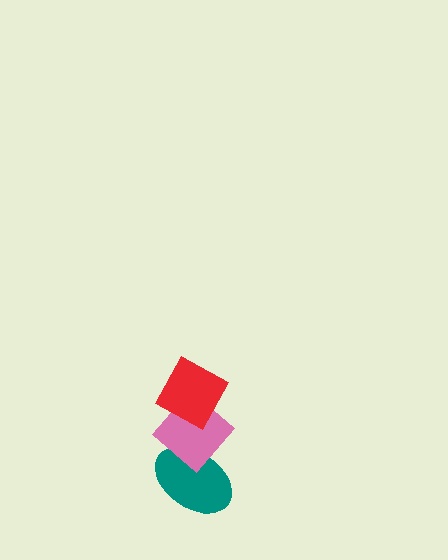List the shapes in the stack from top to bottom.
From top to bottom: the red diamond, the pink diamond, the teal ellipse.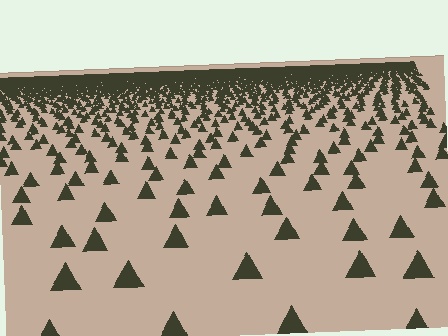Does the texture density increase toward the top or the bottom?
Density increases toward the top.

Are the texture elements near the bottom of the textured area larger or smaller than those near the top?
Larger. Near the bottom, elements are closer to the viewer and appear at a bigger on-screen size.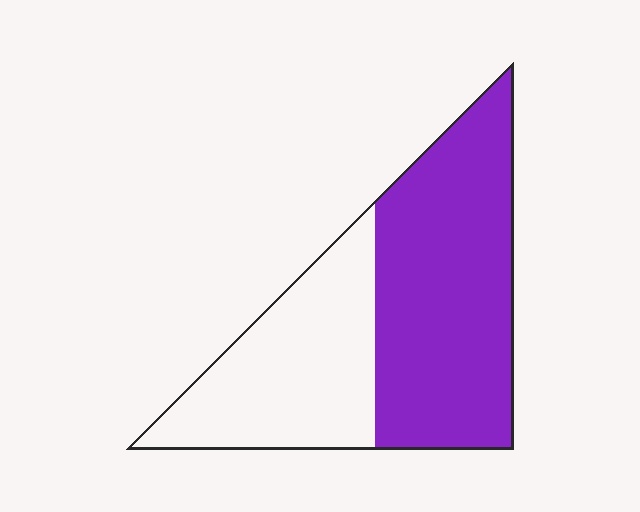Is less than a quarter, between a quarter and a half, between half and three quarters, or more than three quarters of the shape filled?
Between half and three quarters.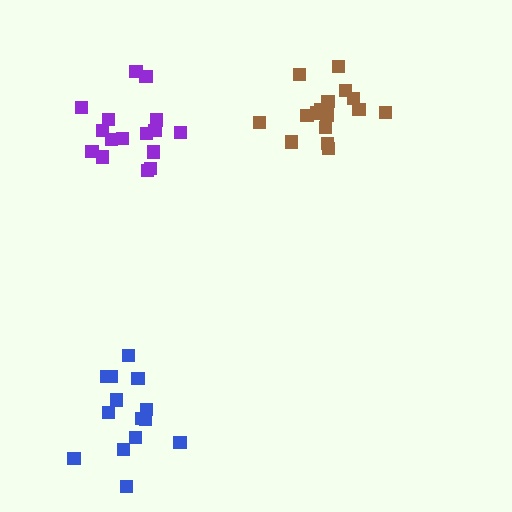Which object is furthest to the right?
The brown cluster is rightmost.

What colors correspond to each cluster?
The clusters are colored: brown, blue, purple.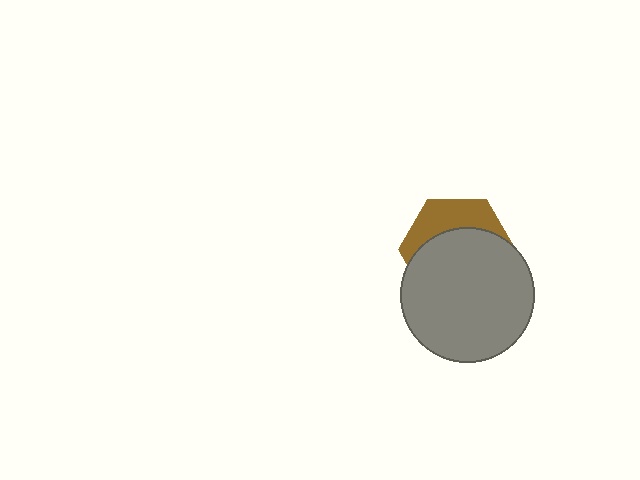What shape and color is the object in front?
The object in front is a gray circle.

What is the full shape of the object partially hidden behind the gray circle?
The partially hidden object is a brown hexagon.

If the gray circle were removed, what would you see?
You would see the complete brown hexagon.